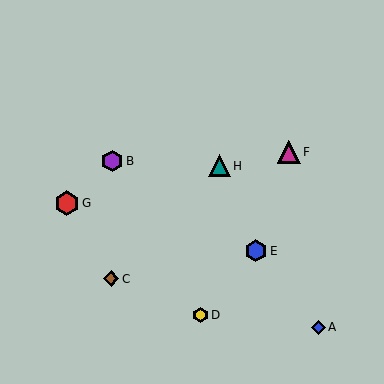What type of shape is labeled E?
Shape E is a blue hexagon.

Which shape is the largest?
The red hexagon (labeled G) is the largest.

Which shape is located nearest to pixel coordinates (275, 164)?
The magenta triangle (labeled F) at (289, 152) is nearest to that location.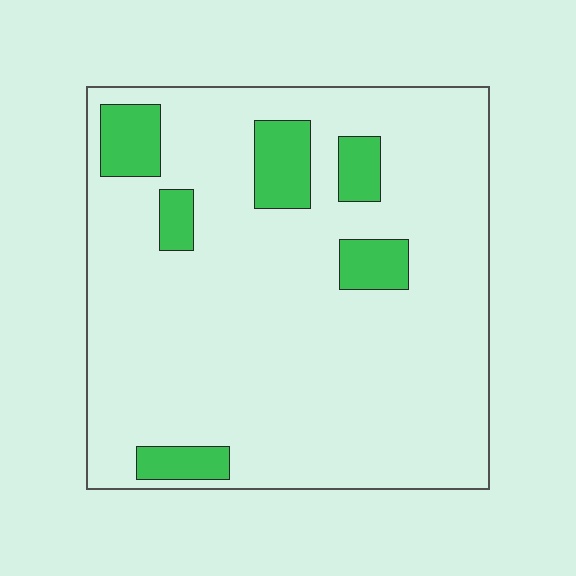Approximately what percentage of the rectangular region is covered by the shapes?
Approximately 15%.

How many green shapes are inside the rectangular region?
6.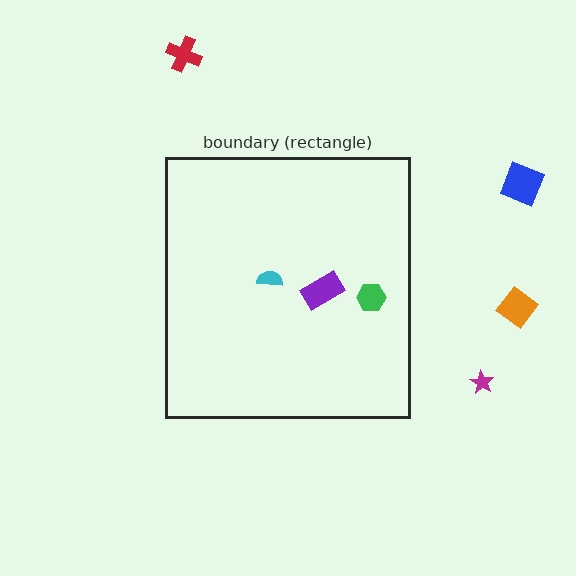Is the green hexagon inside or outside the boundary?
Inside.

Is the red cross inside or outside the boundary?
Outside.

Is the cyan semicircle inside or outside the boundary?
Inside.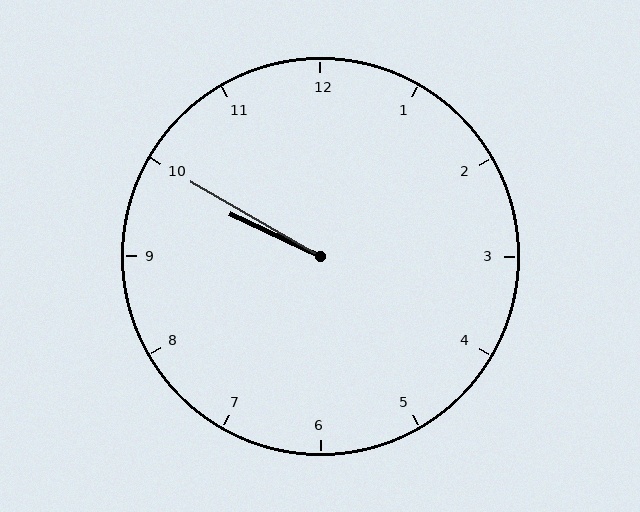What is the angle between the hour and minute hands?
Approximately 5 degrees.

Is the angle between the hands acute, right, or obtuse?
It is acute.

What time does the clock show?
9:50.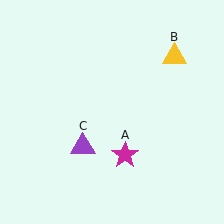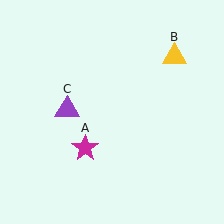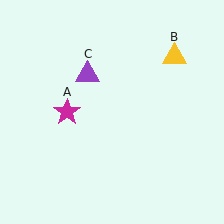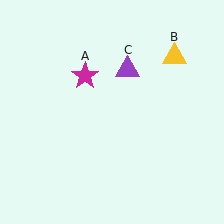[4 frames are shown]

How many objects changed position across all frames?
2 objects changed position: magenta star (object A), purple triangle (object C).